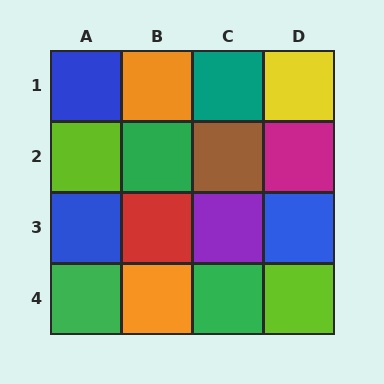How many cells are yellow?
1 cell is yellow.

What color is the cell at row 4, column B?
Orange.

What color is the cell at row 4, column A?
Green.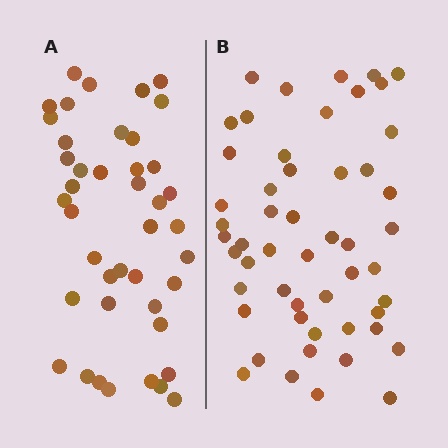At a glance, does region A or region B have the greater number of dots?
Region B (the right region) has more dots.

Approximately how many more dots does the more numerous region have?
Region B has roughly 10 or so more dots than region A.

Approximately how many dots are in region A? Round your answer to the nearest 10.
About 40 dots. (The exact count is 42, which rounds to 40.)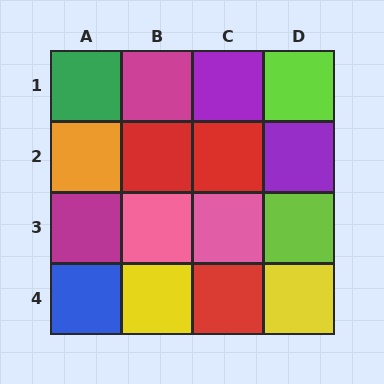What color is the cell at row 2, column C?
Red.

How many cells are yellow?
2 cells are yellow.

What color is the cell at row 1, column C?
Purple.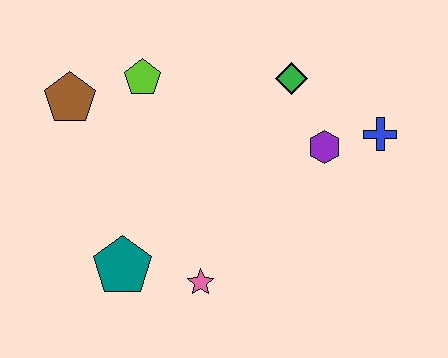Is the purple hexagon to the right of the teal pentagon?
Yes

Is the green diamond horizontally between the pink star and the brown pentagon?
No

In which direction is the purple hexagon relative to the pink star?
The purple hexagon is above the pink star.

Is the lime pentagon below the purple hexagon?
No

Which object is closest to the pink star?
The teal pentagon is closest to the pink star.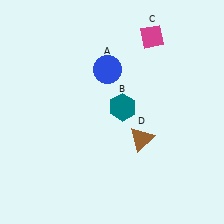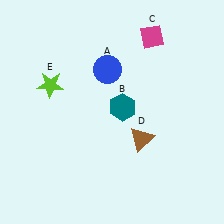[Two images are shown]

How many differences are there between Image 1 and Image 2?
There is 1 difference between the two images.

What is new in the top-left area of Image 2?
A lime star (E) was added in the top-left area of Image 2.